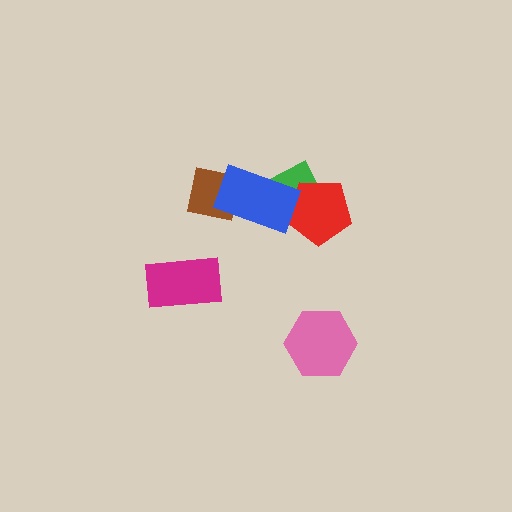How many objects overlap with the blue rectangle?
3 objects overlap with the blue rectangle.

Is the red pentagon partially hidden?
Yes, it is partially covered by another shape.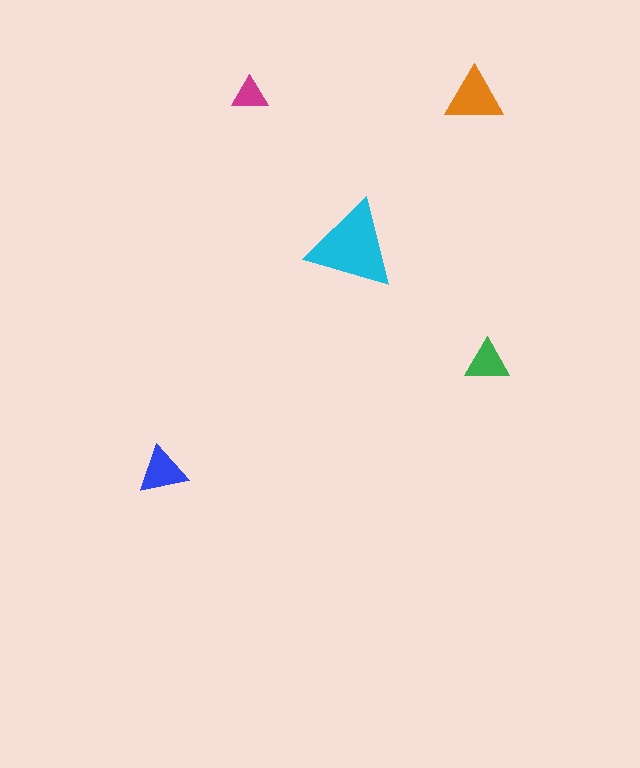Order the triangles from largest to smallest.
the cyan one, the orange one, the blue one, the green one, the magenta one.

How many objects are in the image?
There are 5 objects in the image.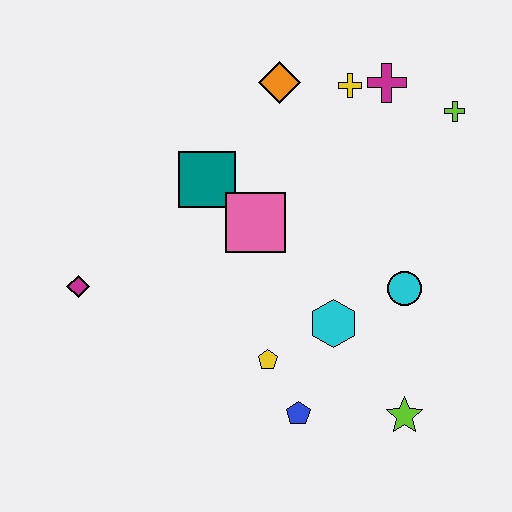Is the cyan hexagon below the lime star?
No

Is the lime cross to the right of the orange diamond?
Yes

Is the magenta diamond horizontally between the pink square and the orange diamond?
No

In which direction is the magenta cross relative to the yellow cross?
The magenta cross is to the right of the yellow cross.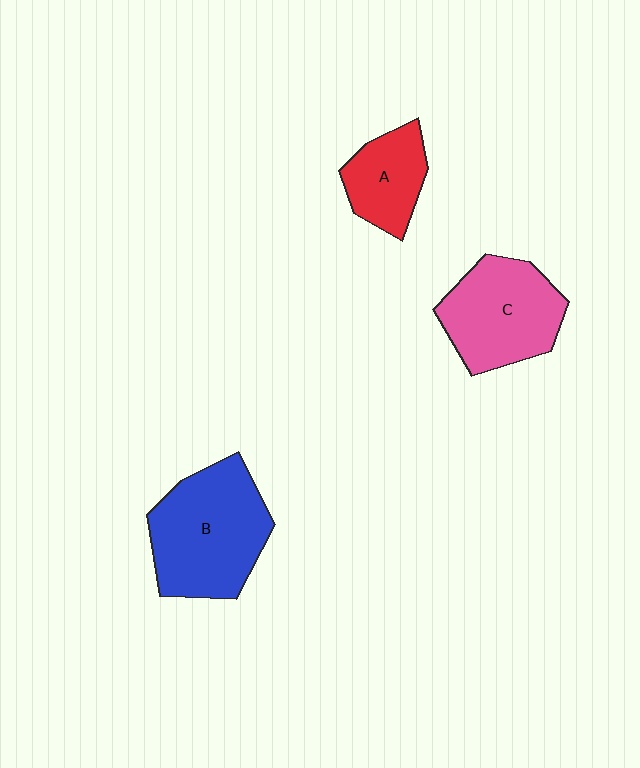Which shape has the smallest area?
Shape A (red).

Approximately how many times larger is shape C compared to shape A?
Approximately 1.6 times.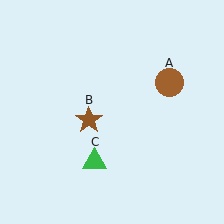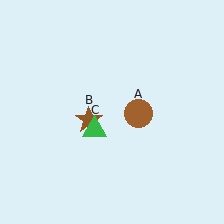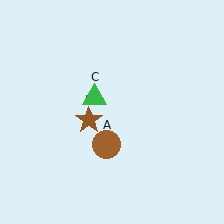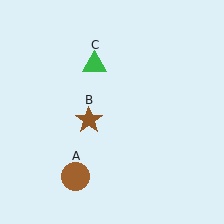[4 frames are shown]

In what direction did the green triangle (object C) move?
The green triangle (object C) moved up.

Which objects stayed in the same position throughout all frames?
Brown star (object B) remained stationary.